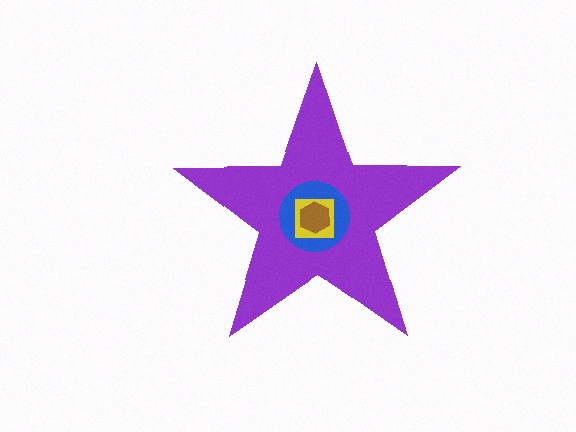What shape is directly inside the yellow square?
The brown hexagon.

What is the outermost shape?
The purple star.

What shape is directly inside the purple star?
The blue circle.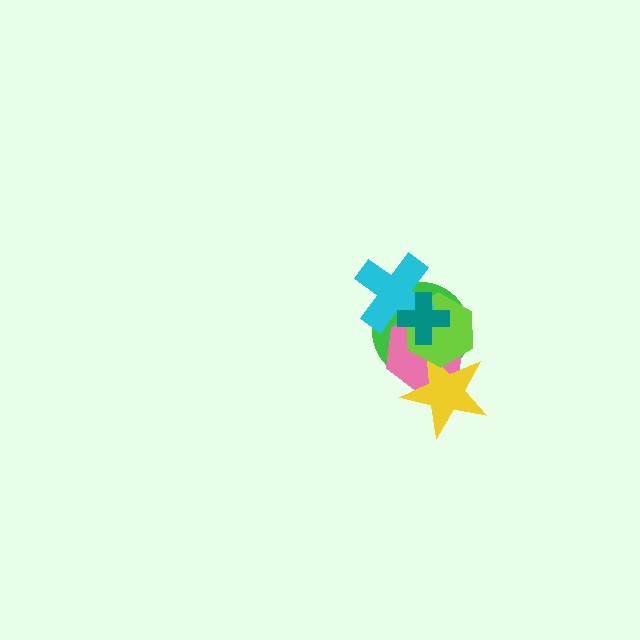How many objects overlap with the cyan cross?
4 objects overlap with the cyan cross.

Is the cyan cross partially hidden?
Yes, it is partially covered by another shape.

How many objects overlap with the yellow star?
3 objects overlap with the yellow star.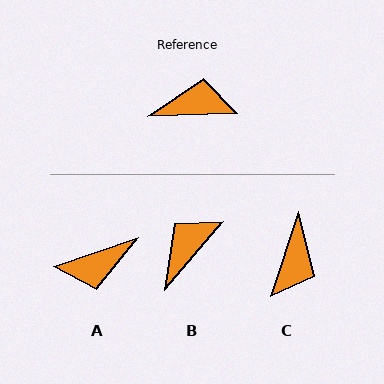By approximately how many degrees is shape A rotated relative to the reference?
Approximately 163 degrees clockwise.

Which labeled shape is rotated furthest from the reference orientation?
A, about 163 degrees away.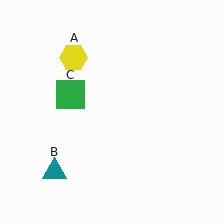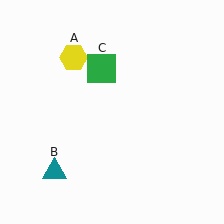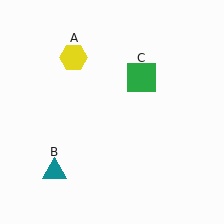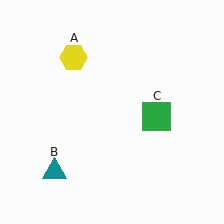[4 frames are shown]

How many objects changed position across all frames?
1 object changed position: green square (object C).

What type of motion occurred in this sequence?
The green square (object C) rotated clockwise around the center of the scene.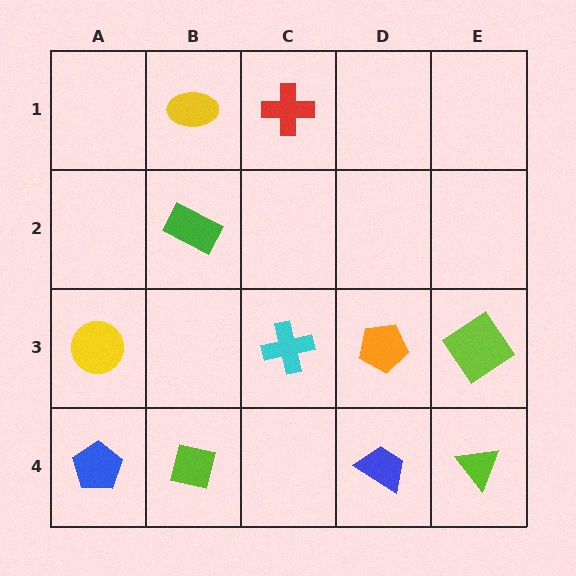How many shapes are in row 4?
4 shapes.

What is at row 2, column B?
A green rectangle.